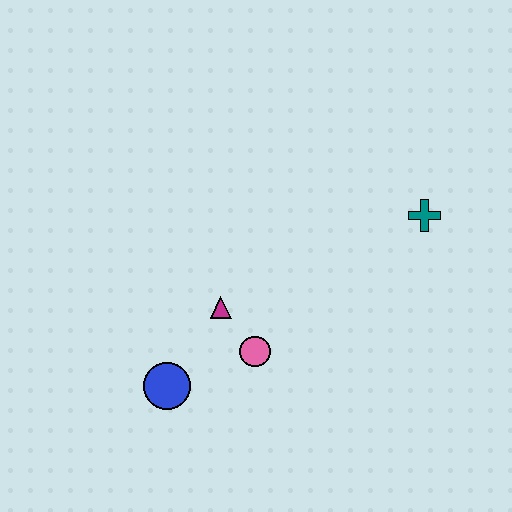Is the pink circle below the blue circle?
No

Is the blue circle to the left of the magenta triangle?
Yes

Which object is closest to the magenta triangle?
The pink circle is closest to the magenta triangle.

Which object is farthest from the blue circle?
The teal cross is farthest from the blue circle.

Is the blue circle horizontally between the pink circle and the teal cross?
No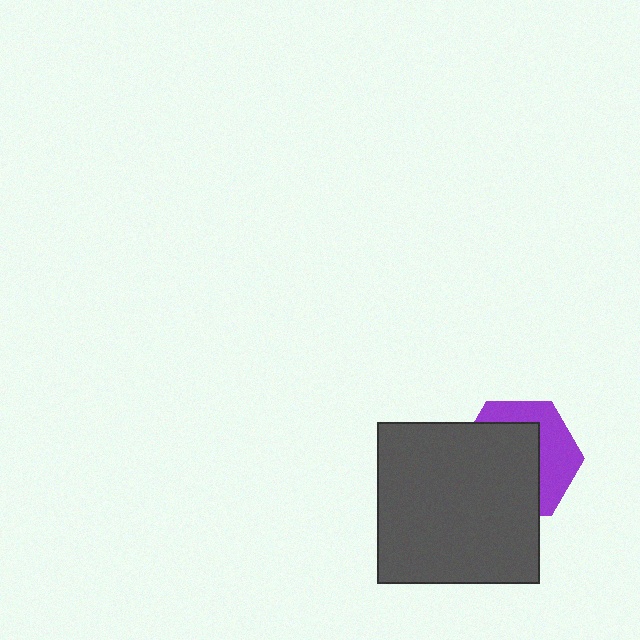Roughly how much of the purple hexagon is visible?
A small part of it is visible (roughly 40%).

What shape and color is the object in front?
The object in front is a dark gray square.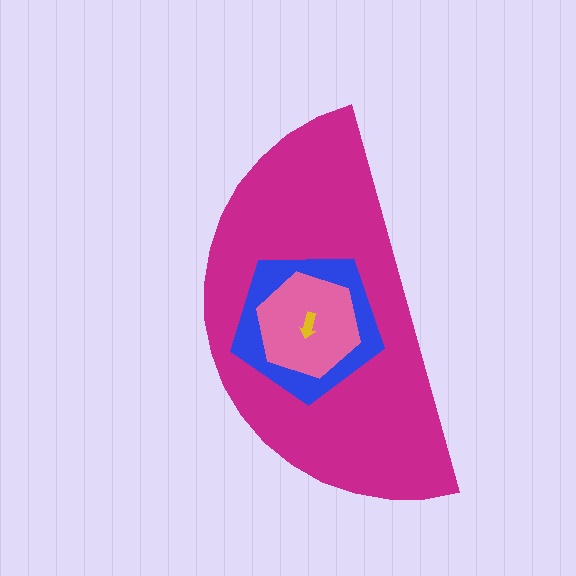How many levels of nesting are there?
4.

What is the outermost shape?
The magenta semicircle.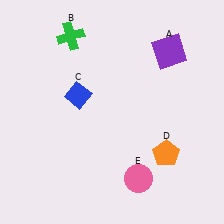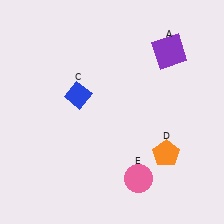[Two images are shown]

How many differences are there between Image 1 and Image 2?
There is 1 difference between the two images.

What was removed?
The green cross (B) was removed in Image 2.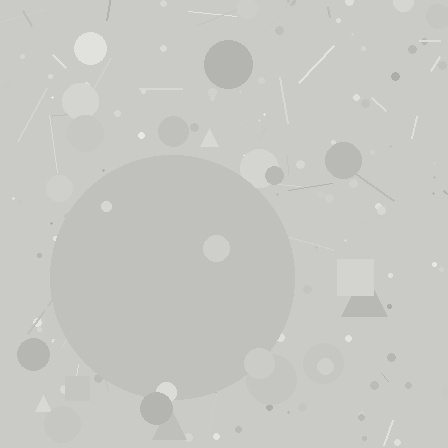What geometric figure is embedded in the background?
A circle is embedded in the background.